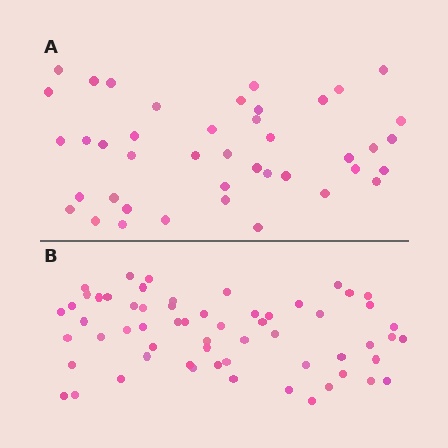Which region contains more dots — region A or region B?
Region B (the bottom region) has more dots.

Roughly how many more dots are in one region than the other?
Region B has approximately 20 more dots than region A.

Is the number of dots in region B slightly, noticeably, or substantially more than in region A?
Region B has noticeably more, but not dramatically so. The ratio is roughly 1.4 to 1.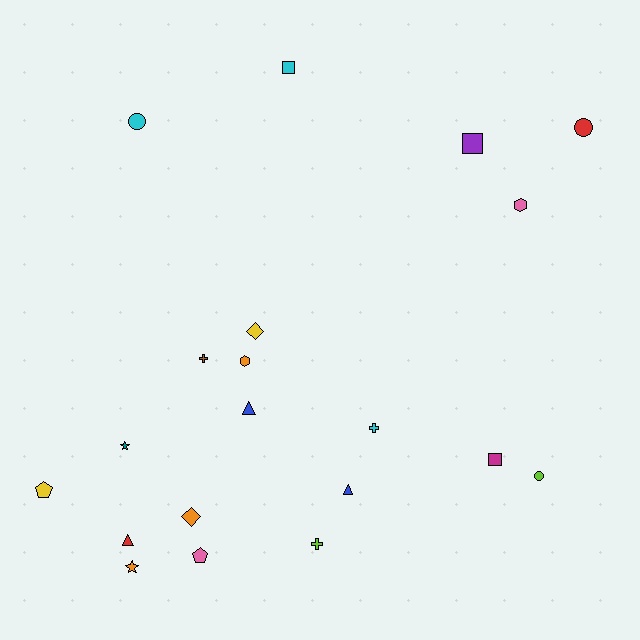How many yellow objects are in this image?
There are 2 yellow objects.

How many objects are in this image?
There are 20 objects.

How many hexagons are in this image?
There are 2 hexagons.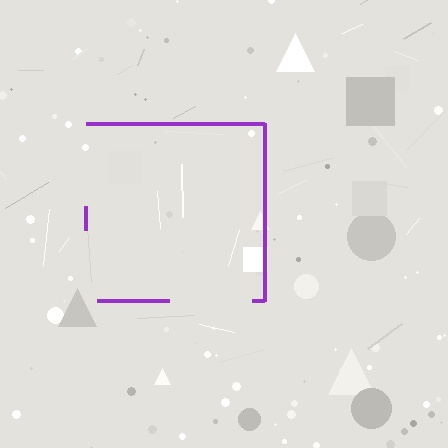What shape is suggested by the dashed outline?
The dashed outline suggests a square.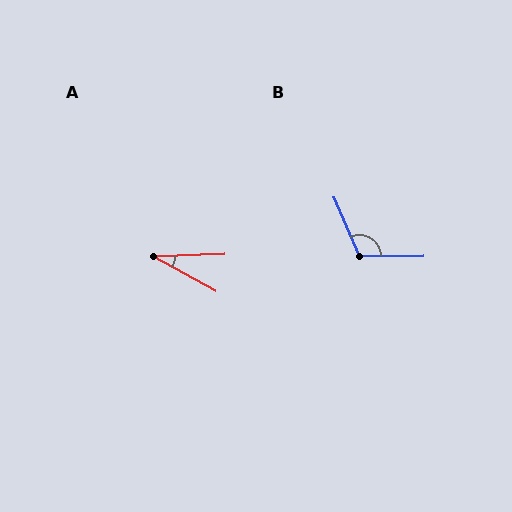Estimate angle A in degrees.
Approximately 30 degrees.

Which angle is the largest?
B, at approximately 113 degrees.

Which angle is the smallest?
A, at approximately 30 degrees.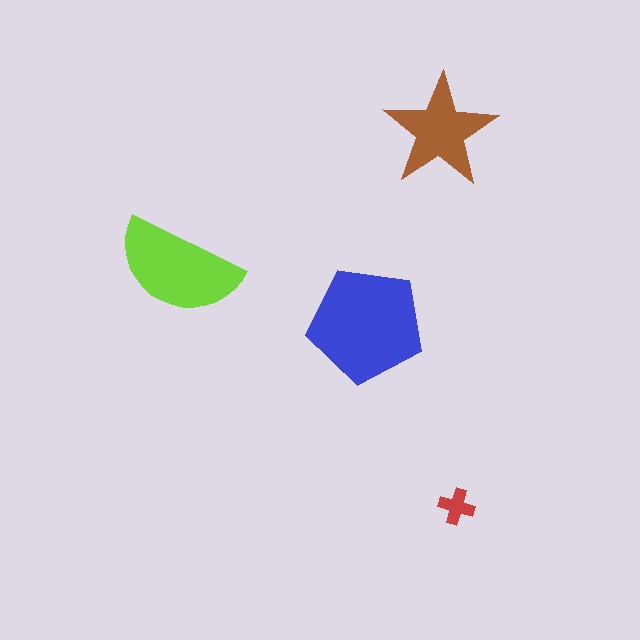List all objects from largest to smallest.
The blue pentagon, the lime semicircle, the brown star, the red cross.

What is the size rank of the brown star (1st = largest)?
3rd.